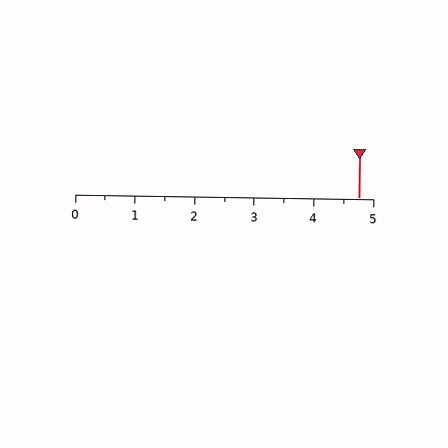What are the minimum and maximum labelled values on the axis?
The axis runs from 0 to 5.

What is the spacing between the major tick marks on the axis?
The major ticks are spaced 1 apart.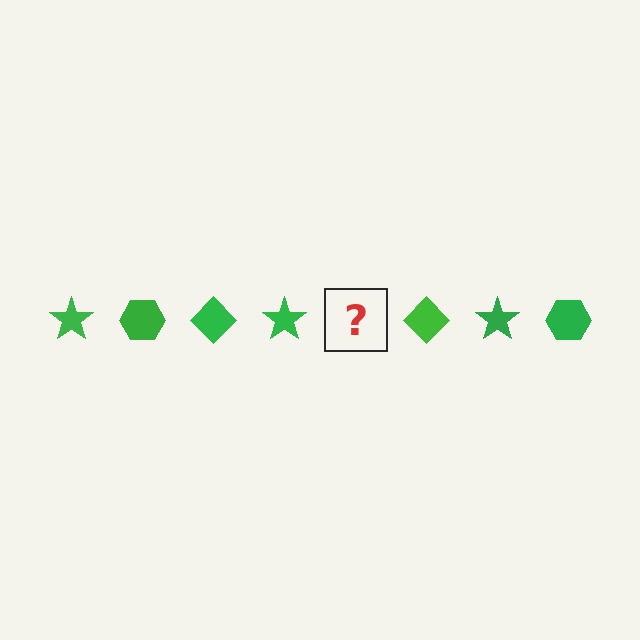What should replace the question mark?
The question mark should be replaced with a green hexagon.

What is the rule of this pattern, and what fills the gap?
The rule is that the pattern cycles through star, hexagon, diamond shapes in green. The gap should be filled with a green hexagon.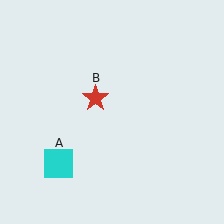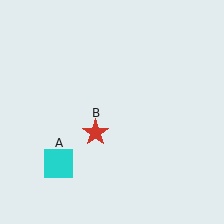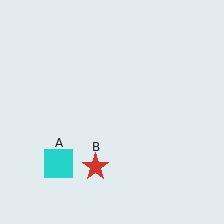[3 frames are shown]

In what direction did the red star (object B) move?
The red star (object B) moved down.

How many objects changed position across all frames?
1 object changed position: red star (object B).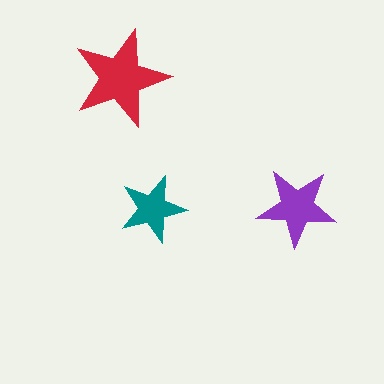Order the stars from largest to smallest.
the red one, the purple one, the teal one.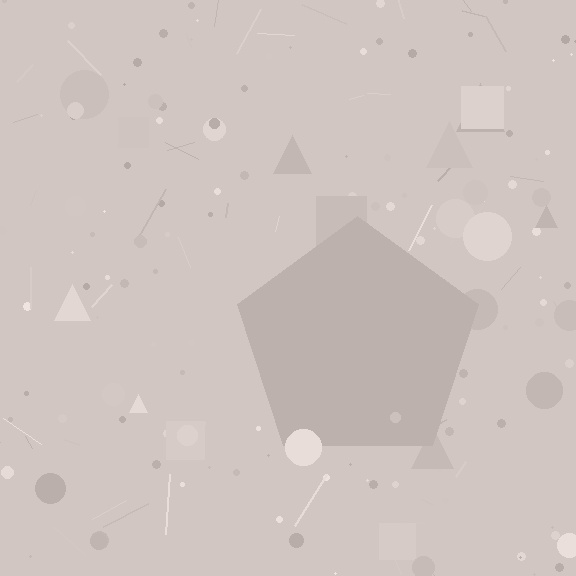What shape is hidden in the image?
A pentagon is hidden in the image.